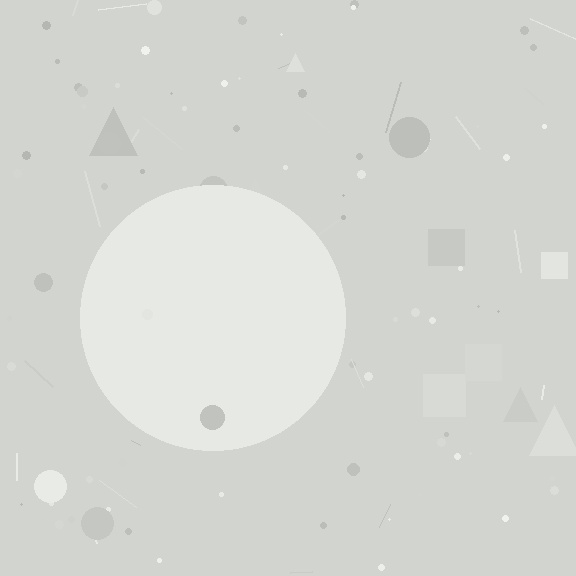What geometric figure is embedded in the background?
A circle is embedded in the background.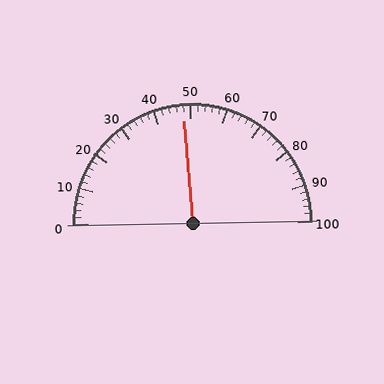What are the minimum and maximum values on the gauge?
The gauge ranges from 0 to 100.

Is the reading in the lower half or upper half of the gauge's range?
The reading is in the lower half of the range (0 to 100).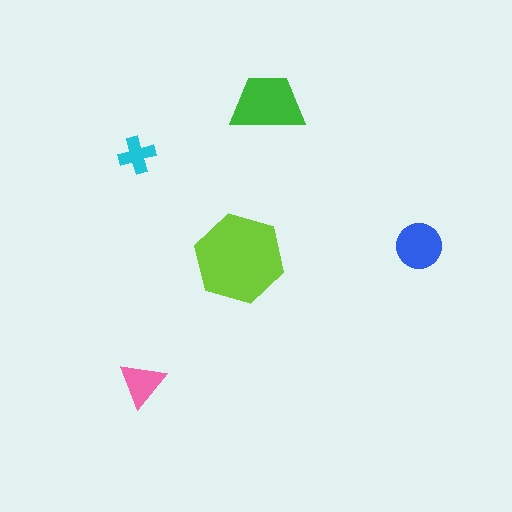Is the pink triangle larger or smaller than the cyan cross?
Larger.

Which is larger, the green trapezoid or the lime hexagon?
The lime hexagon.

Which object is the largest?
The lime hexagon.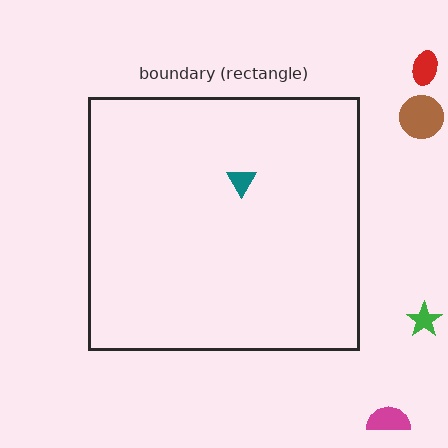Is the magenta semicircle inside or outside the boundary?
Outside.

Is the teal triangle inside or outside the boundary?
Inside.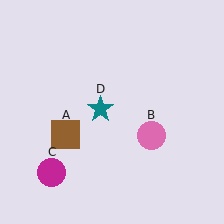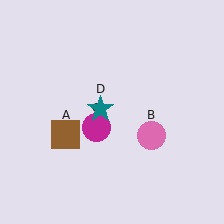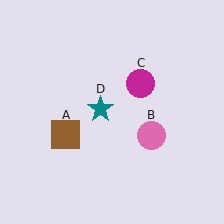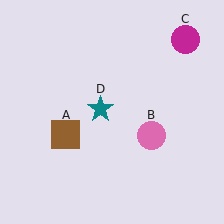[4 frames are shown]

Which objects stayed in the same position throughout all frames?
Brown square (object A) and pink circle (object B) and teal star (object D) remained stationary.